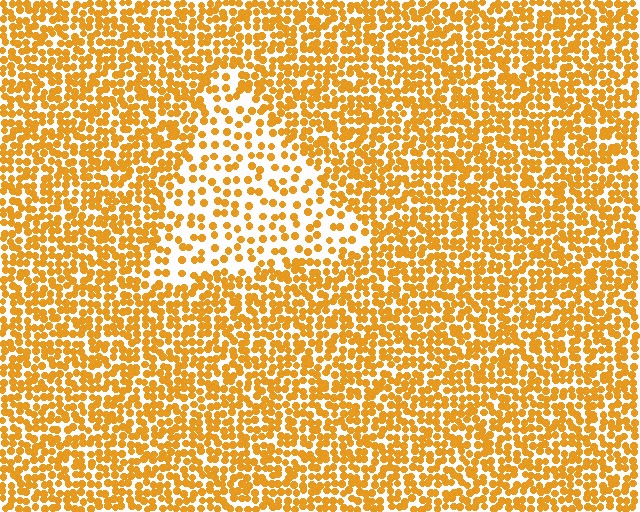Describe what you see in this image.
The image contains small orange elements arranged at two different densities. A triangle-shaped region is visible where the elements are less densely packed than the surrounding area.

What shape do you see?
I see a triangle.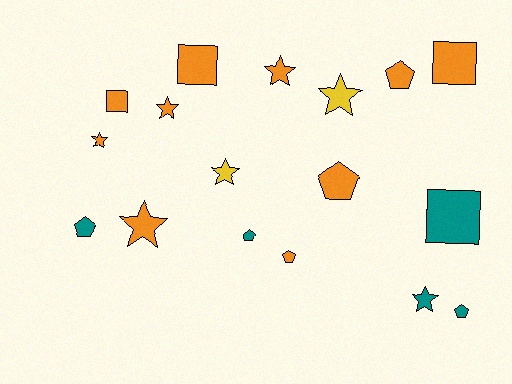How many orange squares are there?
There are 3 orange squares.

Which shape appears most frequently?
Star, with 7 objects.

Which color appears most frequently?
Orange, with 10 objects.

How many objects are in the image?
There are 17 objects.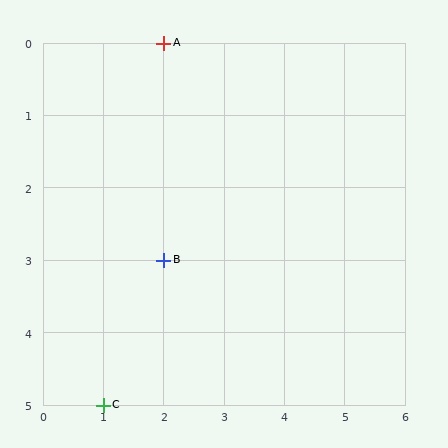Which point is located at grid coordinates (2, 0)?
Point A is at (2, 0).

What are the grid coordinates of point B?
Point B is at grid coordinates (2, 3).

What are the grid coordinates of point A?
Point A is at grid coordinates (2, 0).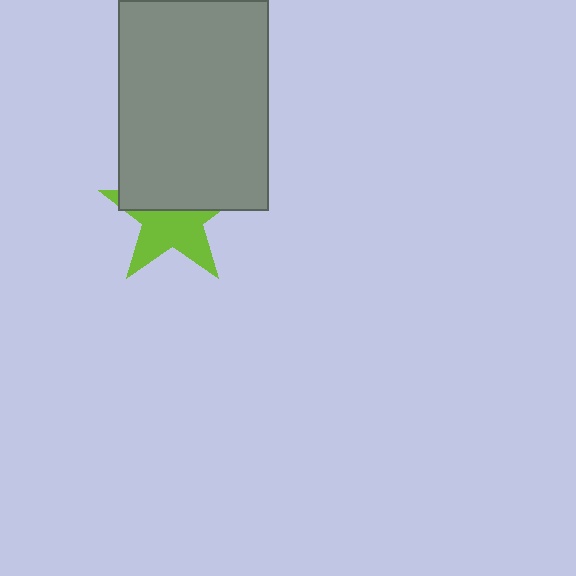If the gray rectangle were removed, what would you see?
You would see the complete lime star.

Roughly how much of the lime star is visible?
About half of it is visible (roughly 52%).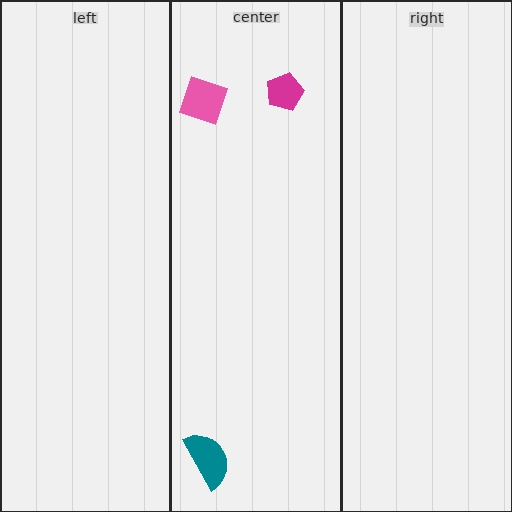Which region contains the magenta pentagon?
The center region.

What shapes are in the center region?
The magenta pentagon, the pink diamond, the teal semicircle.